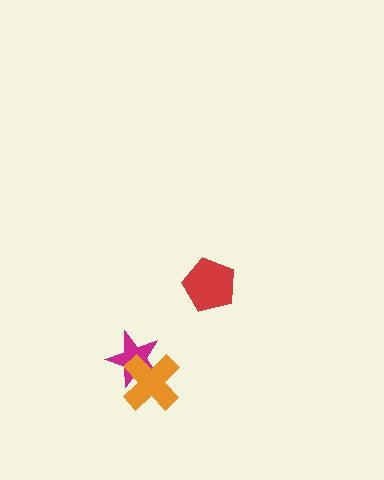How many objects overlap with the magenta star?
1 object overlaps with the magenta star.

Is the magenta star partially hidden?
Yes, it is partially covered by another shape.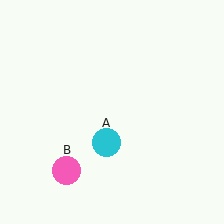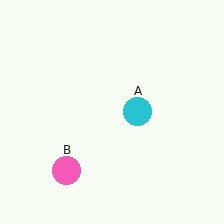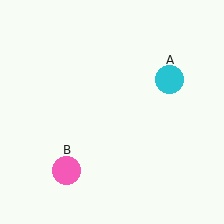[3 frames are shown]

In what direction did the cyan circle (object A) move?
The cyan circle (object A) moved up and to the right.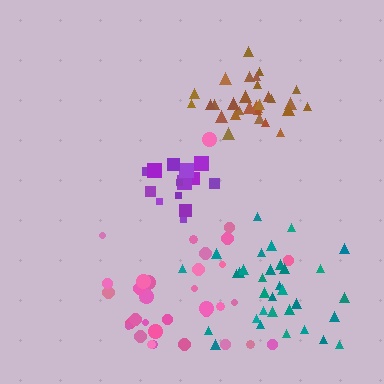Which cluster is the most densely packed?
Brown.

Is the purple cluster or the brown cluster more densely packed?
Brown.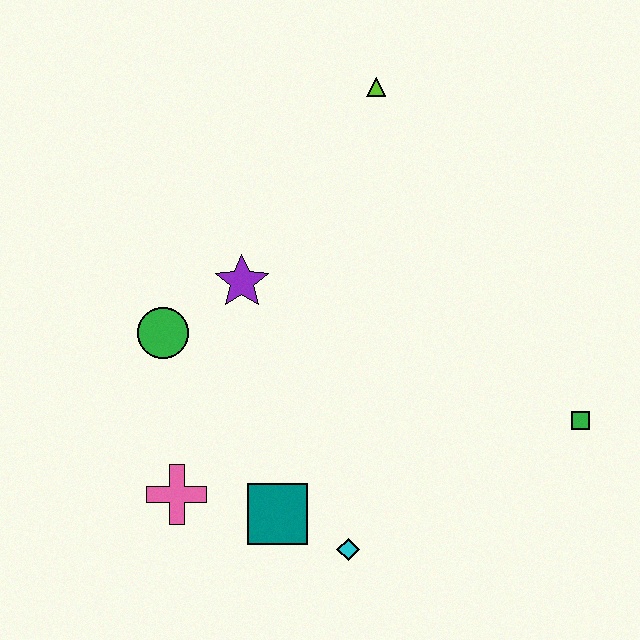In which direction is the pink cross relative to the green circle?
The pink cross is below the green circle.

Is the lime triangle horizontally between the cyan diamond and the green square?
Yes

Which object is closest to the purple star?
The green circle is closest to the purple star.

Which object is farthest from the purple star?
The green square is farthest from the purple star.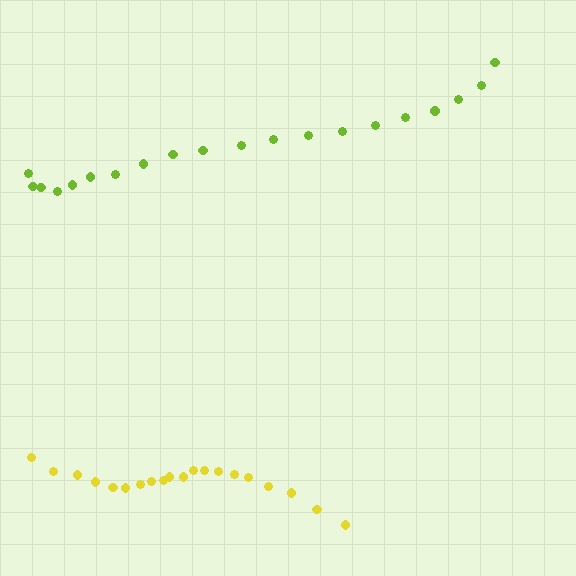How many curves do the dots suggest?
There are 2 distinct paths.